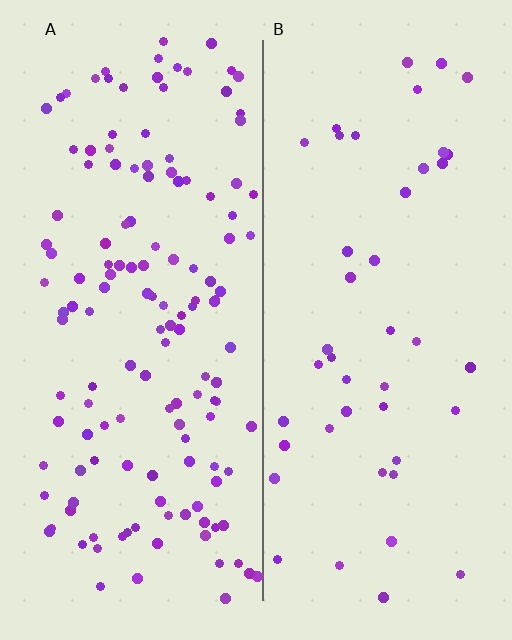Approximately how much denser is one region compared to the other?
Approximately 3.2× — region A over region B.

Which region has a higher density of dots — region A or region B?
A (the left).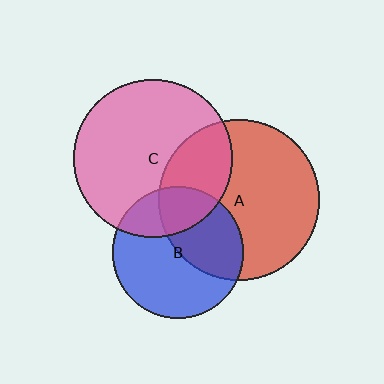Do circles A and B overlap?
Yes.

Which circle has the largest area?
Circle A (red).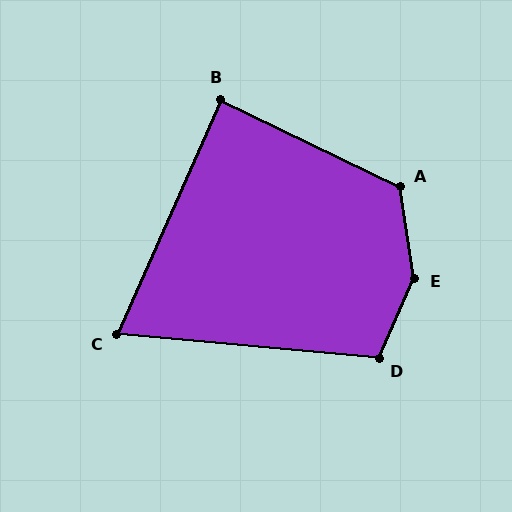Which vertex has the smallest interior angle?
C, at approximately 71 degrees.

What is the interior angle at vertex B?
Approximately 88 degrees (approximately right).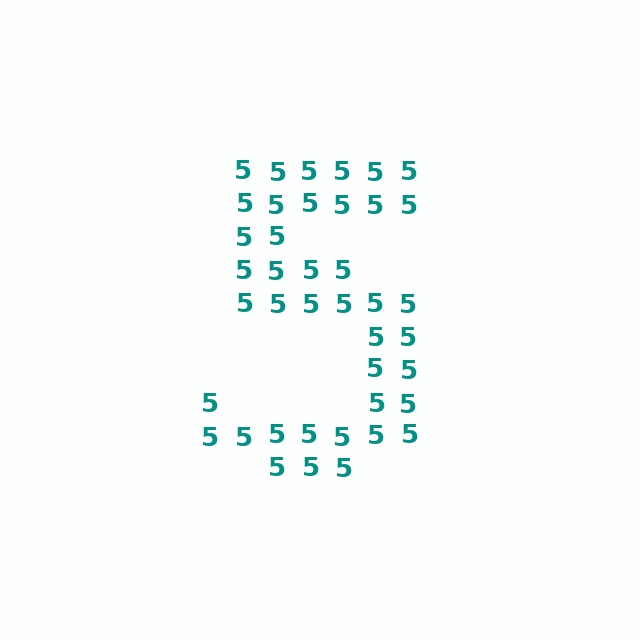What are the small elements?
The small elements are digit 5's.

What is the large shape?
The large shape is the digit 5.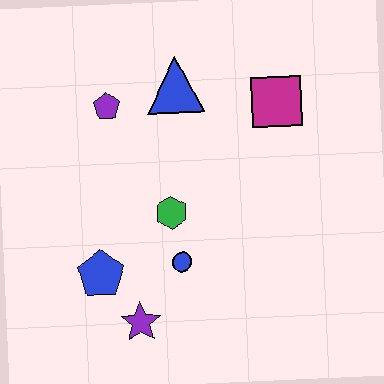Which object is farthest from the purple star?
The magenta square is farthest from the purple star.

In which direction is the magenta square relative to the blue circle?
The magenta square is above the blue circle.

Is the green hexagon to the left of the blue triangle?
Yes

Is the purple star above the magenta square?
No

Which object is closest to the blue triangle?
The purple pentagon is closest to the blue triangle.